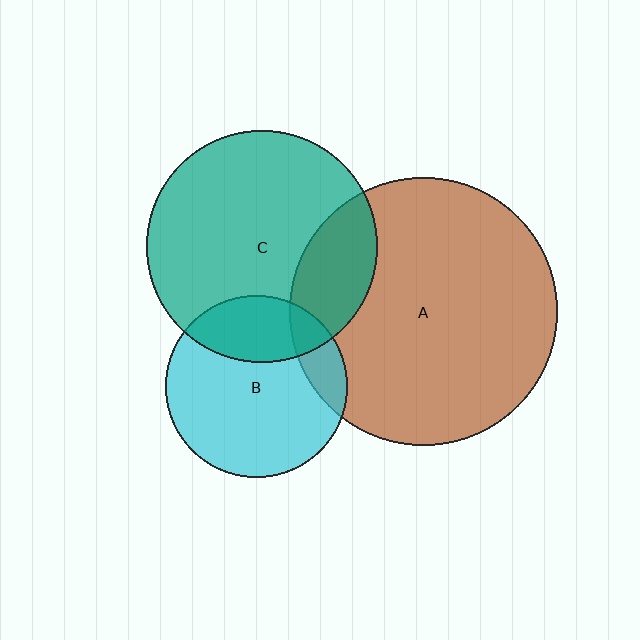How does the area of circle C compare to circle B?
Approximately 1.6 times.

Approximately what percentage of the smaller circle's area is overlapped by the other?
Approximately 20%.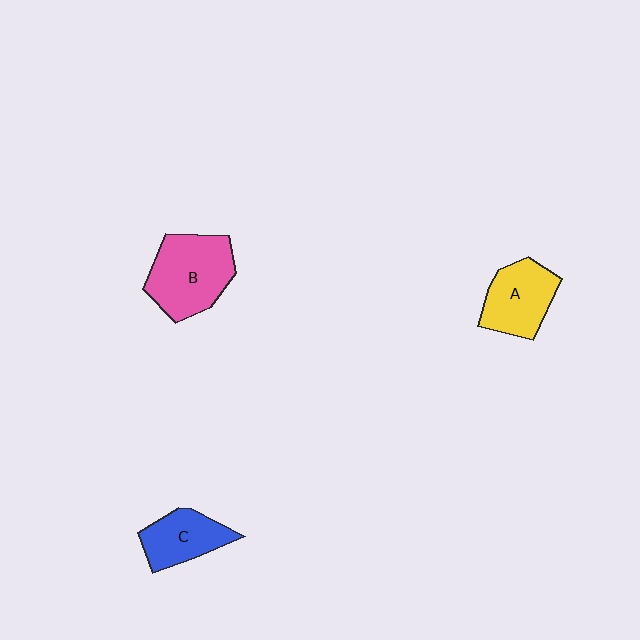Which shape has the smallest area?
Shape C (blue).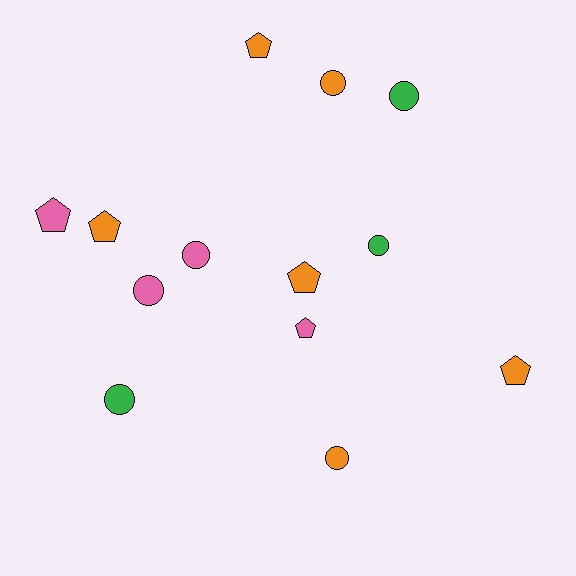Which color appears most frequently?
Orange, with 6 objects.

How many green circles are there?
There are 3 green circles.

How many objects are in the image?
There are 13 objects.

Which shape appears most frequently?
Circle, with 7 objects.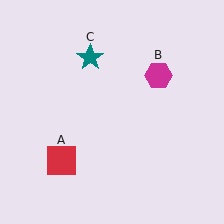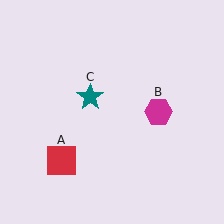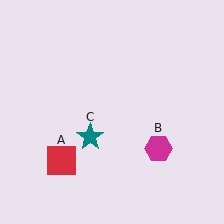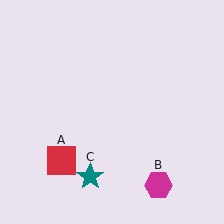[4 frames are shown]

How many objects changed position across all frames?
2 objects changed position: magenta hexagon (object B), teal star (object C).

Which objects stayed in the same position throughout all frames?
Red square (object A) remained stationary.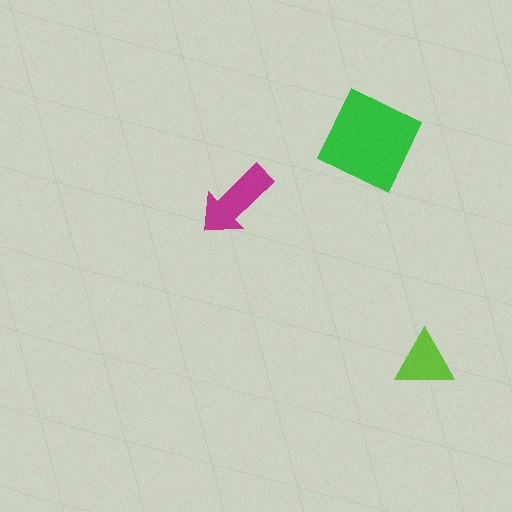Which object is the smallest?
The lime triangle.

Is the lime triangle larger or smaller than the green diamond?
Smaller.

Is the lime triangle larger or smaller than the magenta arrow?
Smaller.